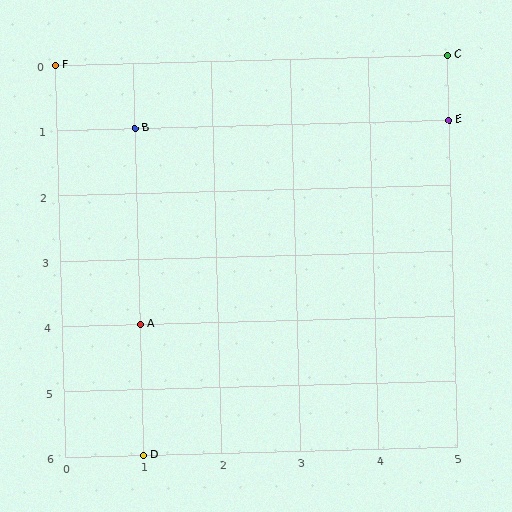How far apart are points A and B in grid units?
Points A and B are 3 rows apart.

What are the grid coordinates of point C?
Point C is at grid coordinates (5, 0).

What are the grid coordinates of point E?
Point E is at grid coordinates (5, 1).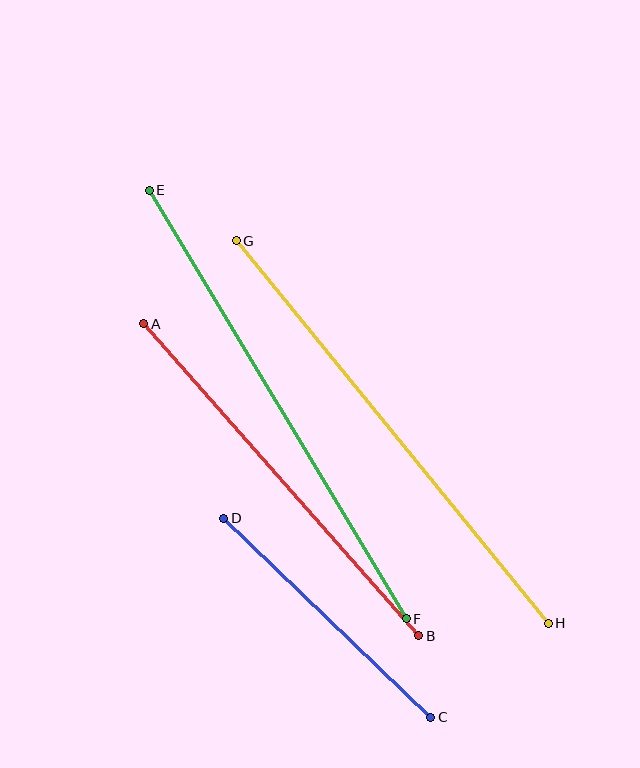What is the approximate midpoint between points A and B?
The midpoint is at approximately (281, 480) pixels.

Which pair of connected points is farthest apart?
Points E and F are farthest apart.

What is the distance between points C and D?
The distance is approximately 287 pixels.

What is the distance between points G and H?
The distance is approximately 493 pixels.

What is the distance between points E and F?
The distance is approximately 500 pixels.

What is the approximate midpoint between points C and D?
The midpoint is at approximately (327, 618) pixels.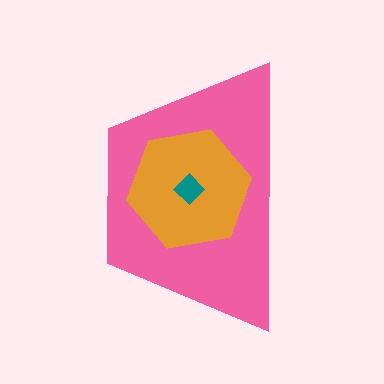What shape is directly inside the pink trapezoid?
The orange hexagon.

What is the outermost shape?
The pink trapezoid.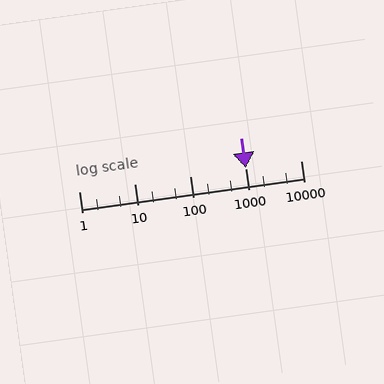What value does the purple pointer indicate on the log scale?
The pointer indicates approximately 1000.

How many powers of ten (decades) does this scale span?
The scale spans 4 decades, from 1 to 10000.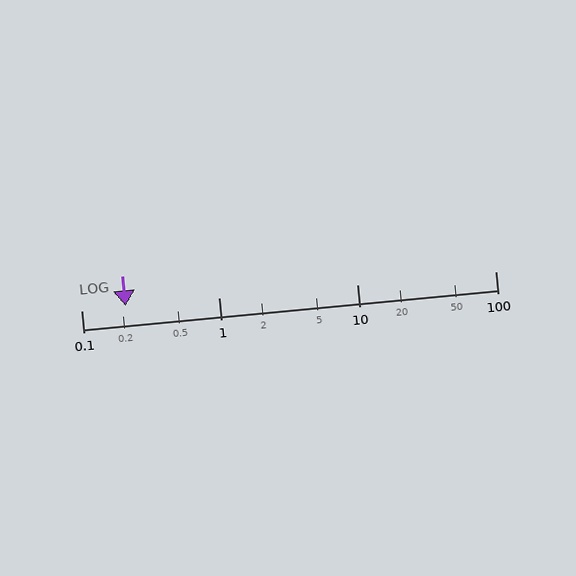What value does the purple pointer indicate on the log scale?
The pointer indicates approximately 0.21.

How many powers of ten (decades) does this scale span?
The scale spans 3 decades, from 0.1 to 100.